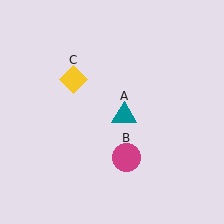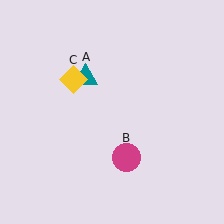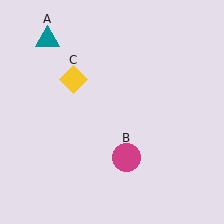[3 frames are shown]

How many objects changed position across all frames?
1 object changed position: teal triangle (object A).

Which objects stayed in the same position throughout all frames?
Magenta circle (object B) and yellow diamond (object C) remained stationary.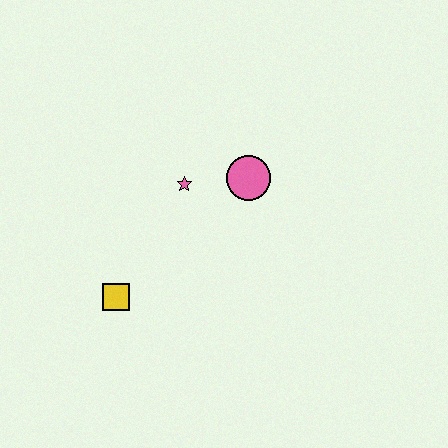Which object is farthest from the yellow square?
The pink circle is farthest from the yellow square.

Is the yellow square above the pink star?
No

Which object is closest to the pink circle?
The pink star is closest to the pink circle.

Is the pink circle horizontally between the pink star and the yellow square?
No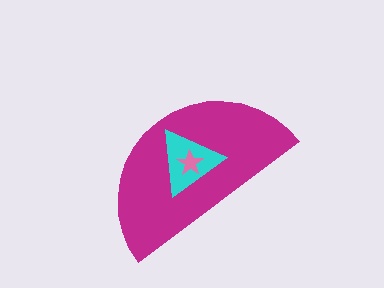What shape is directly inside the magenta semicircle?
The cyan triangle.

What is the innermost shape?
The pink star.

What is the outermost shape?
The magenta semicircle.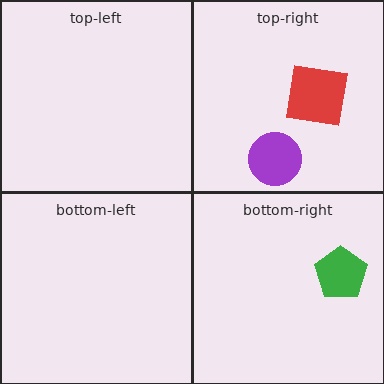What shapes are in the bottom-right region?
The green pentagon.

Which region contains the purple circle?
The top-right region.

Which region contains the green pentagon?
The bottom-right region.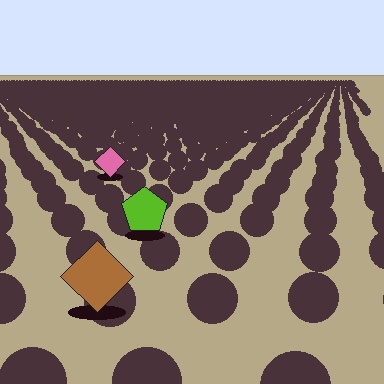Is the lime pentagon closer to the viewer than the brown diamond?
No. The brown diamond is closer — you can tell from the texture gradient: the ground texture is coarser near it.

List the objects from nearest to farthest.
From nearest to farthest: the brown diamond, the lime pentagon, the pink diamond.